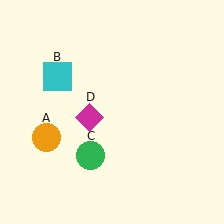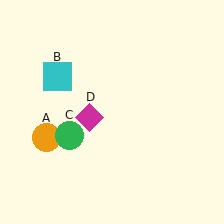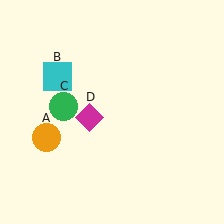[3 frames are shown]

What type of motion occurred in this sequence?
The green circle (object C) rotated clockwise around the center of the scene.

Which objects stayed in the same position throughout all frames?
Orange circle (object A) and cyan square (object B) and magenta diamond (object D) remained stationary.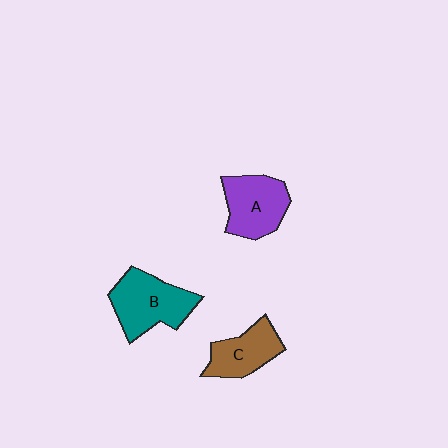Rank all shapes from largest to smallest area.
From largest to smallest: B (teal), A (purple), C (brown).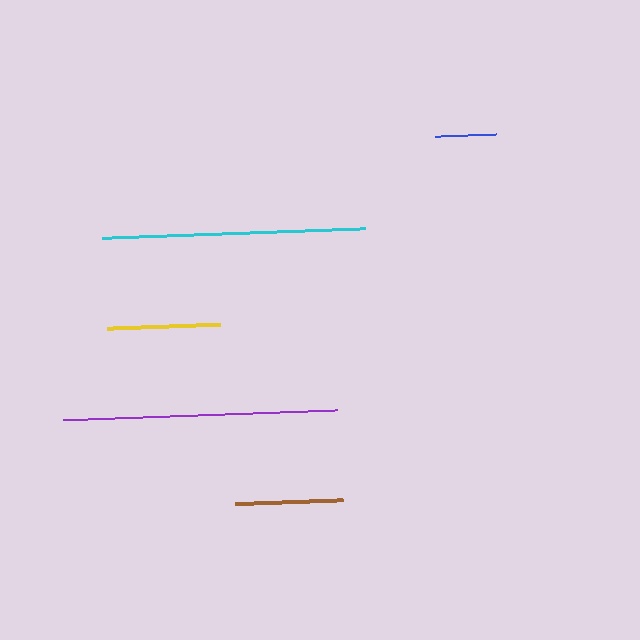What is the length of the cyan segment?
The cyan segment is approximately 264 pixels long.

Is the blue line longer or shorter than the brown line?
The brown line is longer than the blue line.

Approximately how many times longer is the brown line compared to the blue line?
The brown line is approximately 1.8 times the length of the blue line.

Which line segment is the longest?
The purple line is the longest at approximately 274 pixels.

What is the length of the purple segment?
The purple segment is approximately 274 pixels long.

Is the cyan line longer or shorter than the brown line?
The cyan line is longer than the brown line.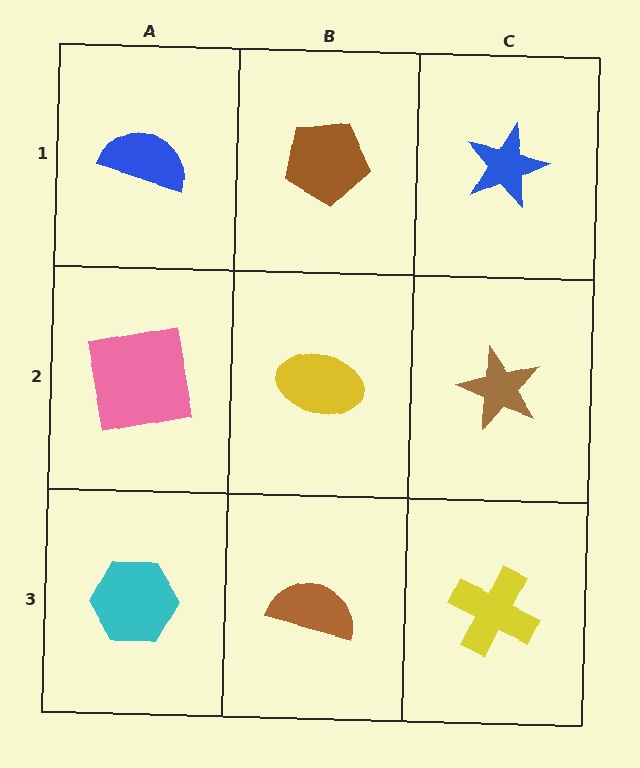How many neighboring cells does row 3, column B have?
3.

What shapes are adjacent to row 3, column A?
A pink square (row 2, column A), a brown semicircle (row 3, column B).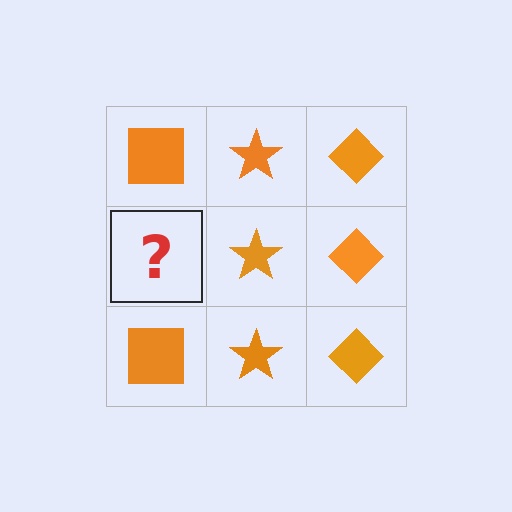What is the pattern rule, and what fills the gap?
The rule is that each column has a consistent shape. The gap should be filled with an orange square.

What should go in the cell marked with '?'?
The missing cell should contain an orange square.